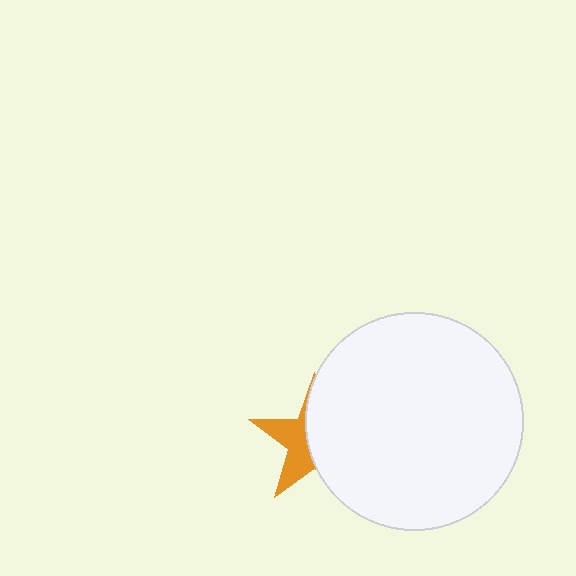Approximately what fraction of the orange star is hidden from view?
Roughly 60% of the orange star is hidden behind the white circle.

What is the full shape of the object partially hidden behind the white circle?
The partially hidden object is an orange star.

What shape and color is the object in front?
The object in front is a white circle.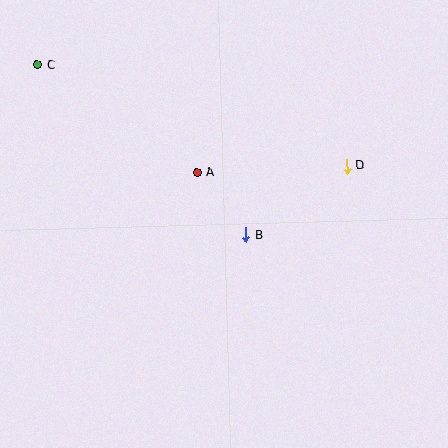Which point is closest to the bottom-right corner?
Point B is closest to the bottom-right corner.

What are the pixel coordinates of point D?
Point D is at (347, 166).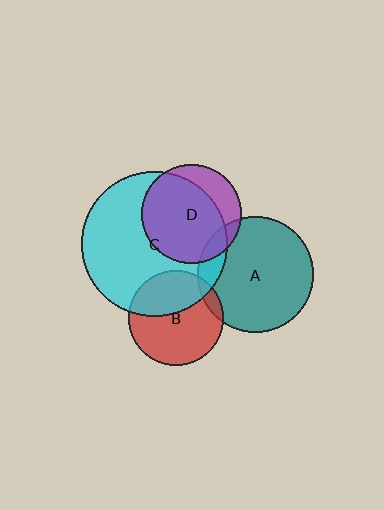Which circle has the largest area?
Circle C (cyan).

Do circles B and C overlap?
Yes.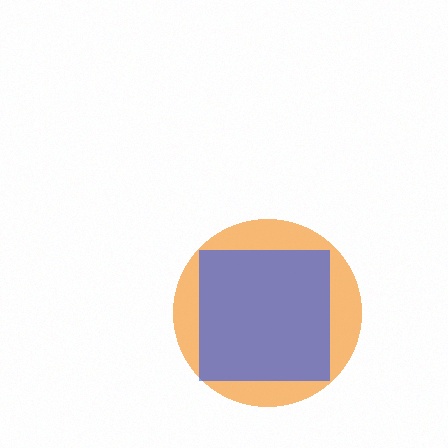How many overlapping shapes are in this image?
There are 2 overlapping shapes in the image.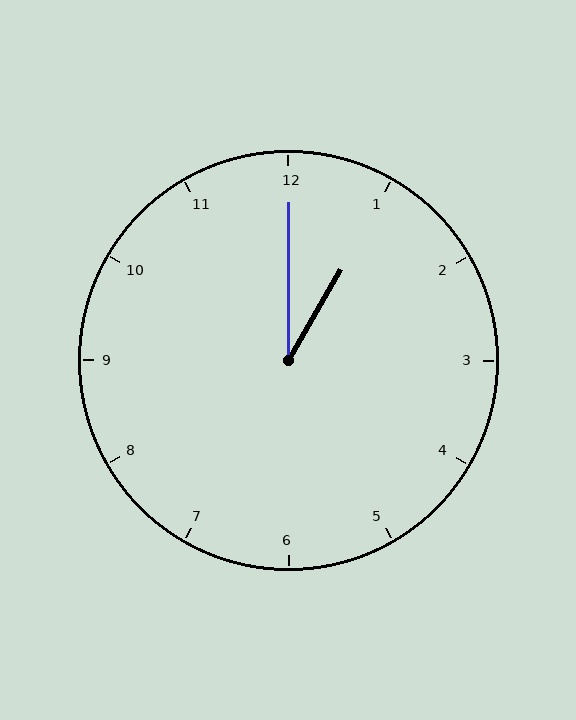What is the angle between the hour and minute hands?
Approximately 30 degrees.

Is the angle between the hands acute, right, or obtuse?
It is acute.